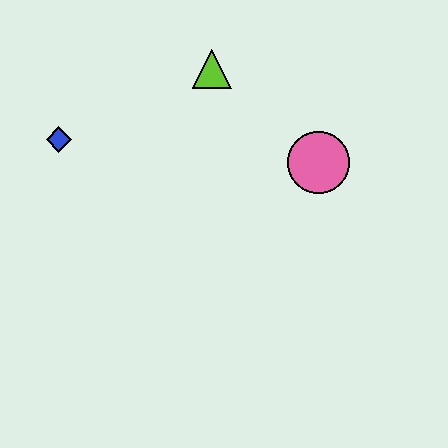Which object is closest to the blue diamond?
The lime triangle is closest to the blue diamond.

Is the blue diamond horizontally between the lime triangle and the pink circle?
No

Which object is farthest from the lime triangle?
The blue diamond is farthest from the lime triangle.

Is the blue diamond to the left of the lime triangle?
Yes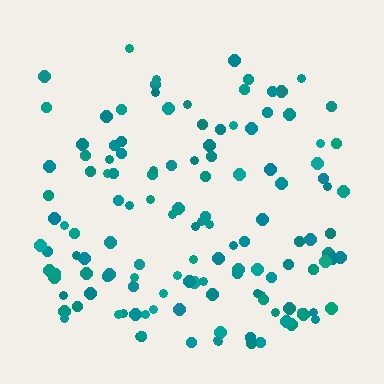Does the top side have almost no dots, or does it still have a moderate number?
Still a moderate number, just noticeably fewer than the bottom.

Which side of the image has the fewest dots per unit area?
The top.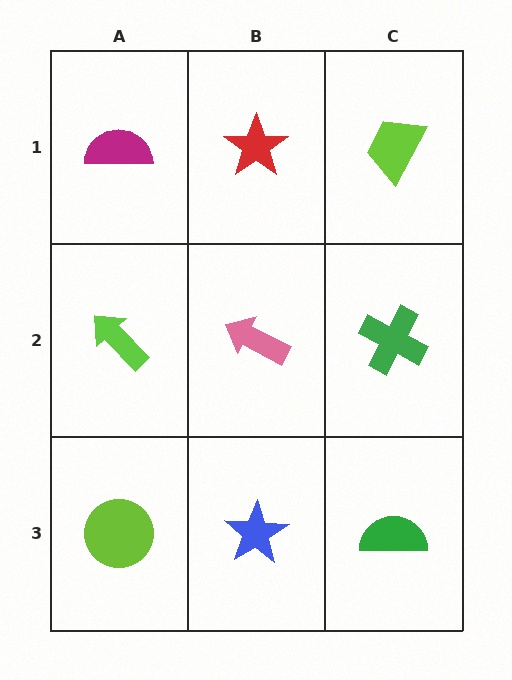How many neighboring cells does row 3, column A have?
2.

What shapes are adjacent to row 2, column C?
A lime trapezoid (row 1, column C), a green semicircle (row 3, column C), a pink arrow (row 2, column B).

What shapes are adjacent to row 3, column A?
A lime arrow (row 2, column A), a blue star (row 3, column B).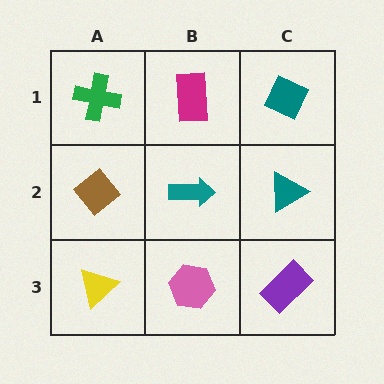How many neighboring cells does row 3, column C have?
2.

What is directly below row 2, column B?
A pink hexagon.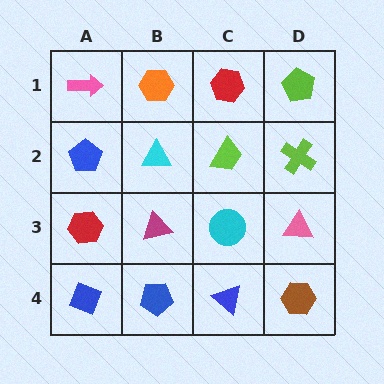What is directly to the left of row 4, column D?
A blue triangle.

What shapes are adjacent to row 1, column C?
A lime trapezoid (row 2, column C), an orange hexagon (row 1, column B), a lime pentagon (row 1, column D).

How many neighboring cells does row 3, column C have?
4.